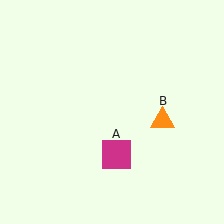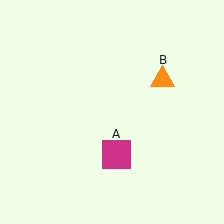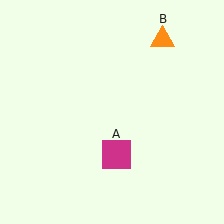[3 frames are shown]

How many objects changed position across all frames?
1 object changed position: orange triangle (object B).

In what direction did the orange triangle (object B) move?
The orange triangle (object B) moved up.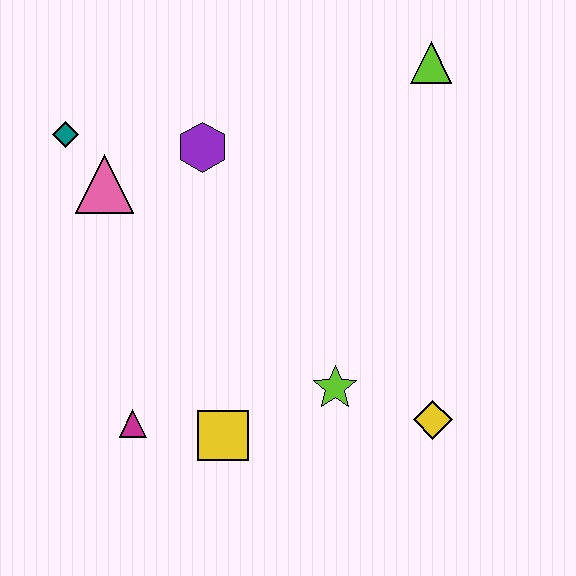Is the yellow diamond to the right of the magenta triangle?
Yes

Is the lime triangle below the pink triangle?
No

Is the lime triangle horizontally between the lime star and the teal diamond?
No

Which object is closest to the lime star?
The yellow diamond is closest to the lime star.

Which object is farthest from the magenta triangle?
The lime triangle is farthest from the magenta triangle.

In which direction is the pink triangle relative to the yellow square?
The pink triangle is above the yellow square.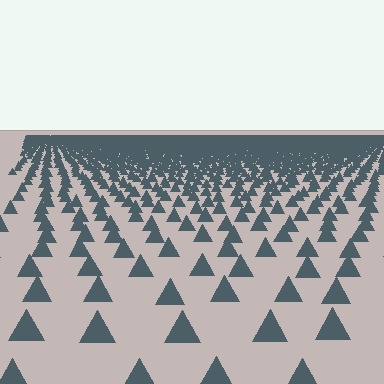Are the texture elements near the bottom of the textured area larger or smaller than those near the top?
Larger. Near the bottom, elements are closer to the viewer and appear at a bigger on-screen size.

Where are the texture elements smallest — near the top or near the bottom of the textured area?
Near the top.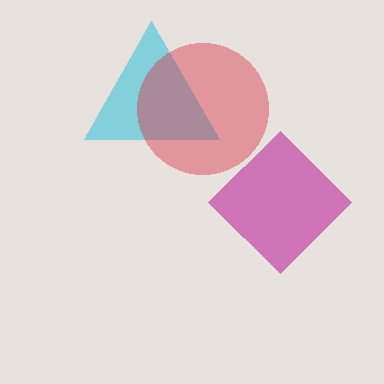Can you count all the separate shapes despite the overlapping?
Yes, there are 3 separate shapes.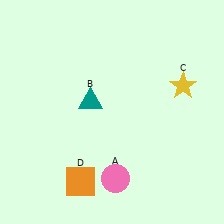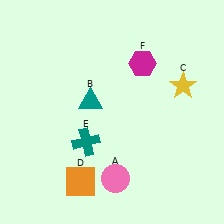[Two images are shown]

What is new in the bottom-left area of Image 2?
A teal cross (E) was added in the bottom-left area of Image 2.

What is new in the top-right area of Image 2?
A magenta hexagon (F) was added in the top-right area of Image 2.